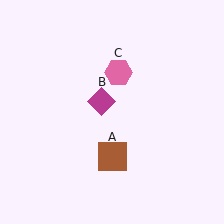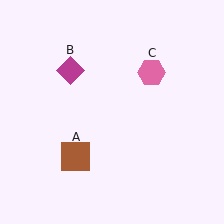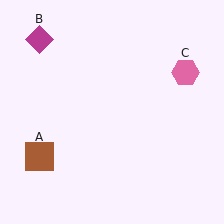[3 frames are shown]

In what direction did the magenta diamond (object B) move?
The magenta diamond (object B) moved up and to the left.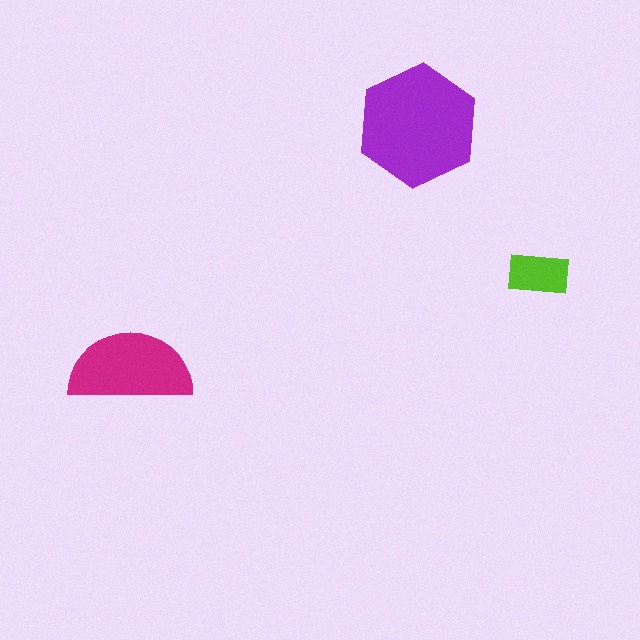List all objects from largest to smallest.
The purple hexagon, the magenta semicircle, the lime rectangle.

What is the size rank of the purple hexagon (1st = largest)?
1st.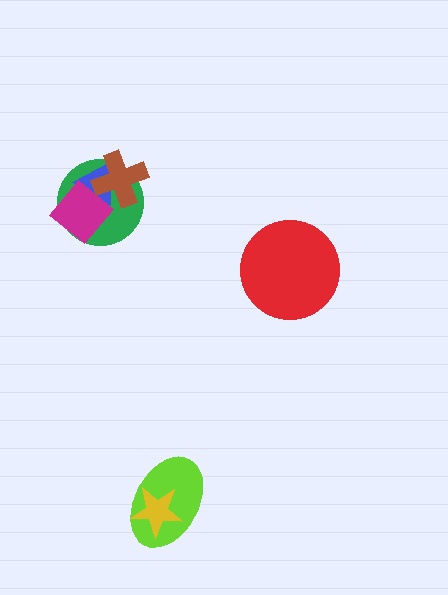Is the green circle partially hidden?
Yes, it is partially covered by another shape.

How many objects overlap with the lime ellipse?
1 object overlaps with the lime ellipse.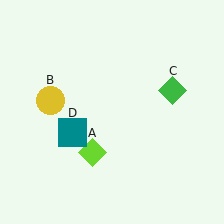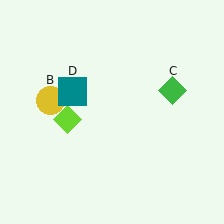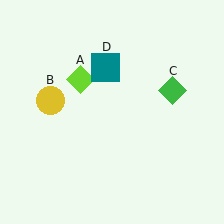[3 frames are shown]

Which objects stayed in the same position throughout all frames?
Yellow circle (object B) and green diamond (object C) remained stationary.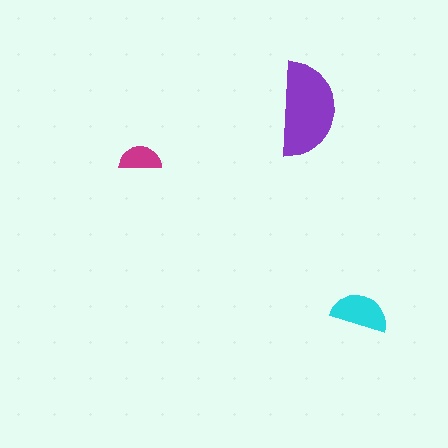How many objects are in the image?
There are 3 objects in the image.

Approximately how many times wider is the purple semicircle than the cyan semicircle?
About 1.5 times wider.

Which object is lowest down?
The cyan semicircle is bottommost.